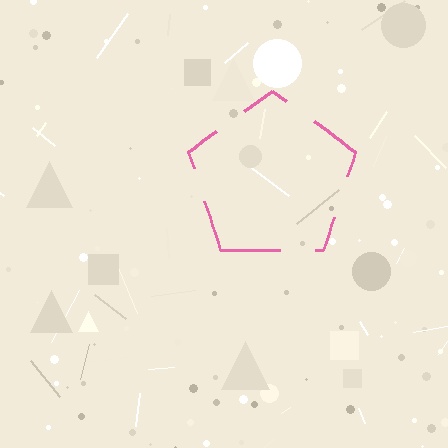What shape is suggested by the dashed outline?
The dashed outline suggests a pentagon.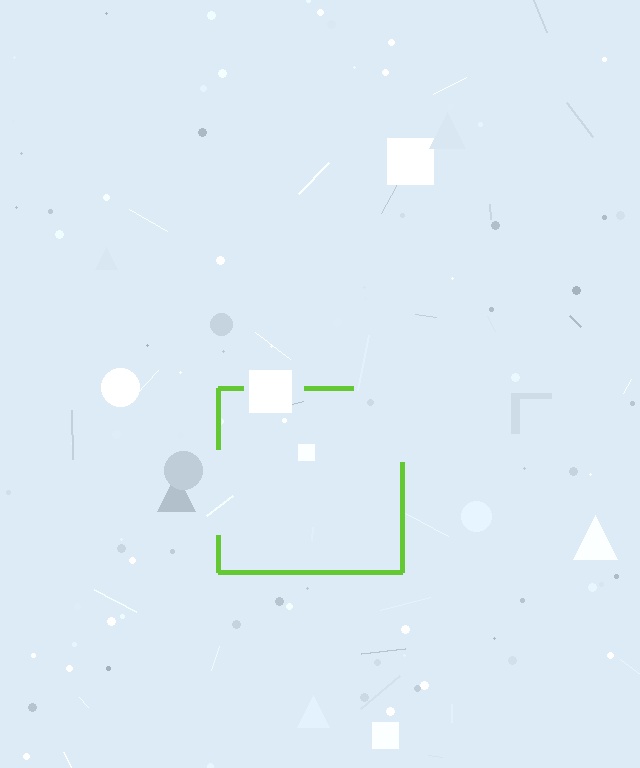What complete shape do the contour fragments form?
The contour fragments form a square.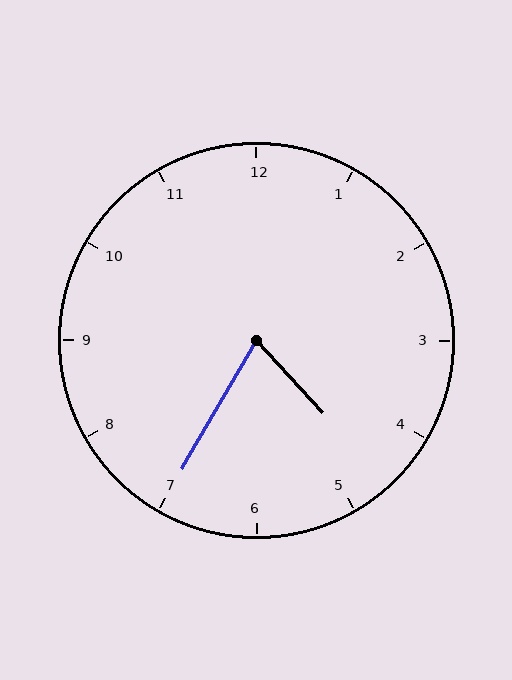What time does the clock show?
4:35.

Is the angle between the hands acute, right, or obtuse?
It is acute.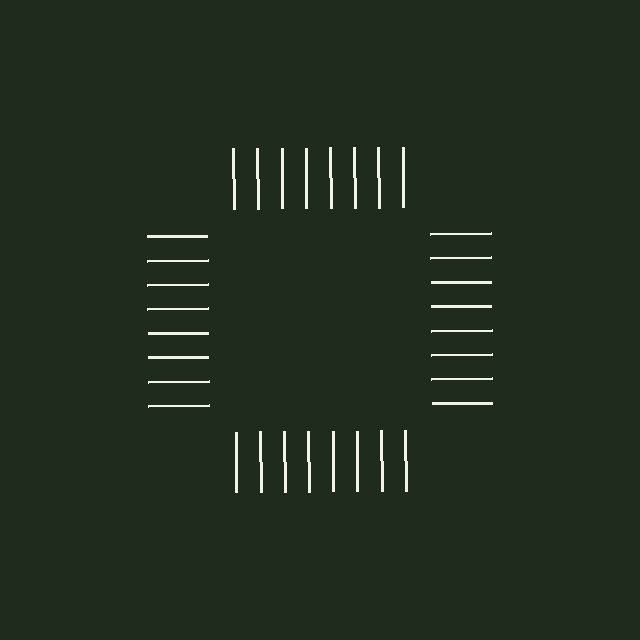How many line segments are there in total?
32 — 8 along each of the 4 edges.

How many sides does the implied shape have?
4 sides — the line-ends trace a square.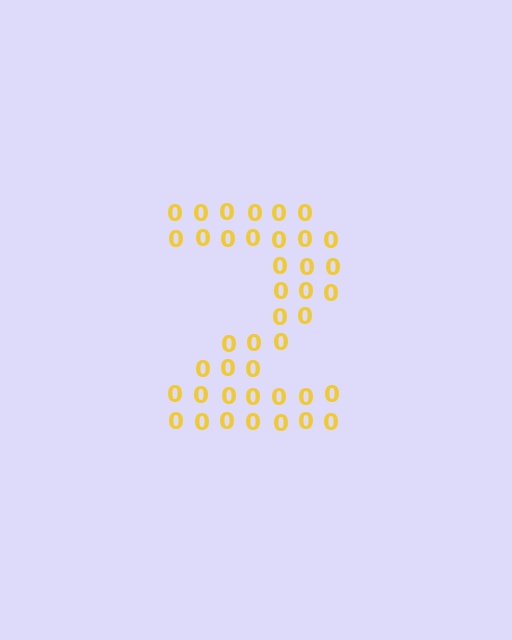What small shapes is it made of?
It is made of small digit 0's.